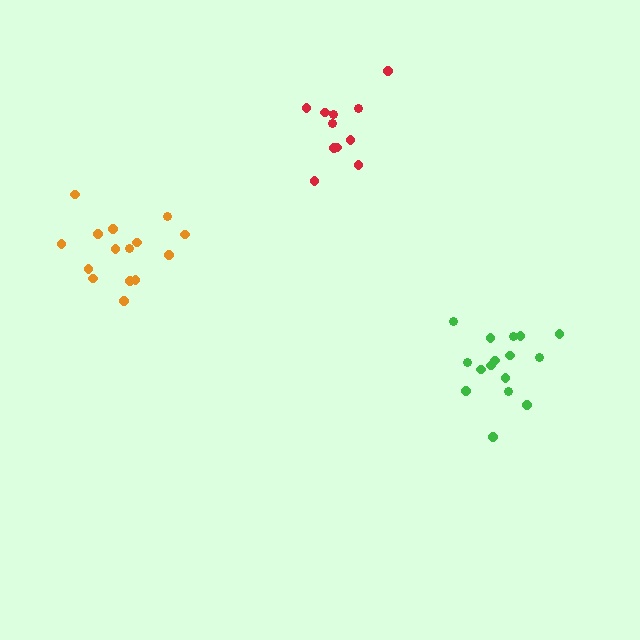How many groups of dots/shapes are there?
There are 3 groups.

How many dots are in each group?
Group 1: 15 dots, Group 2: 11 dots, Group 3: 16 dots (42 total).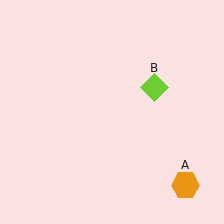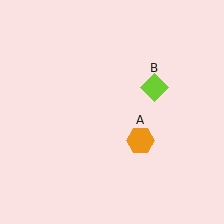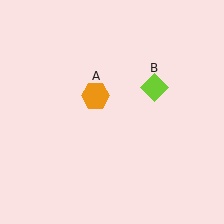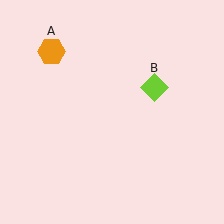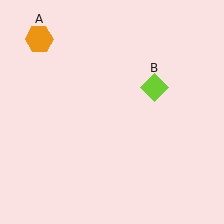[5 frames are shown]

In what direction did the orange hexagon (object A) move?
The orange hexagon (object A) moved up and to the left.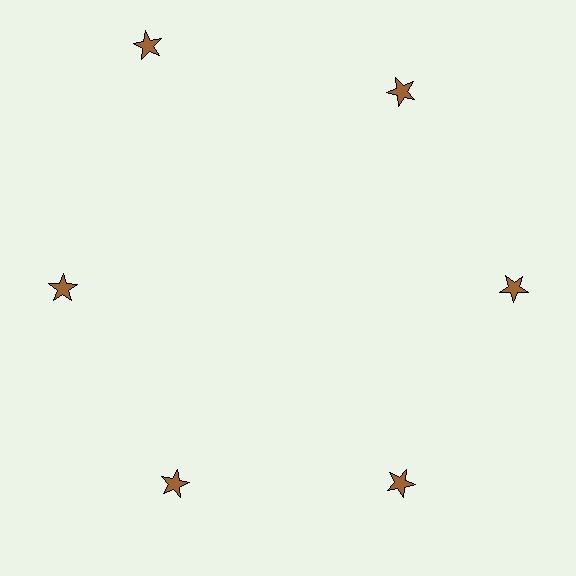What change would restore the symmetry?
The symmetry would be restored by moving it inward, back onto the ring so that all 6 stars sit at equal angles and equal distance from the center.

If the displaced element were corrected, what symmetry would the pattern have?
It would have 6-fold rotational symmetry — the pattern would map onto itself every 60 degrees.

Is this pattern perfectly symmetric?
No. The 6 brown stars are arranged in a ring, but one element near the 11 o'clock position is pushed outward from the center, breaking the 6-fold rotational symmetry.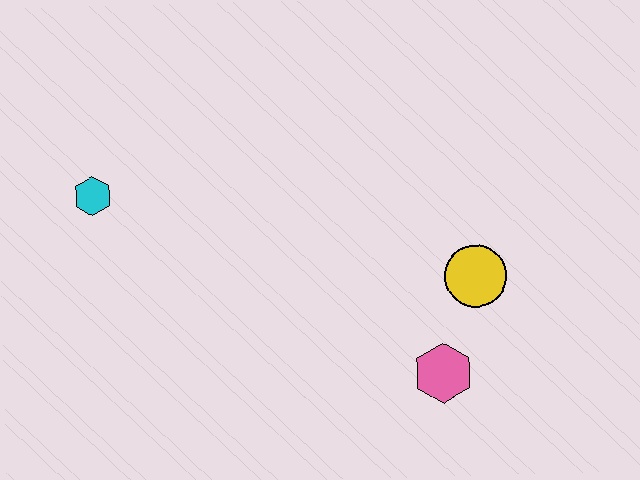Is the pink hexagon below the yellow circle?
Yes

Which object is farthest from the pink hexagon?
The cyan hexagon is farthest from the pink hexagon.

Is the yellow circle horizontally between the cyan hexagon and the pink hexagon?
No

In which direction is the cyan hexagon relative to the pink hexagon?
The cyan hexagon is to the left of the pink hexagon.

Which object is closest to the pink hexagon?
The yellow circle is closest to the pink hexagon.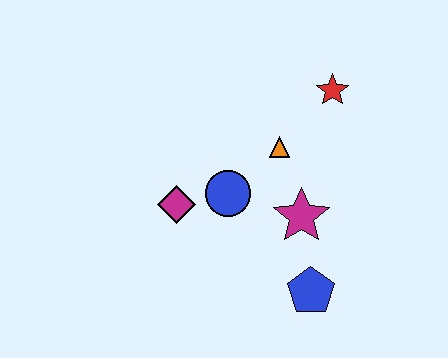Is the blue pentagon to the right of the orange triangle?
Yes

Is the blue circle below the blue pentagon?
No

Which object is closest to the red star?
The orange triangle is closest to the red star.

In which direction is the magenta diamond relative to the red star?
The magenta diamond is to the left of the red star.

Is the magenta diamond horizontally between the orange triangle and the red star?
No